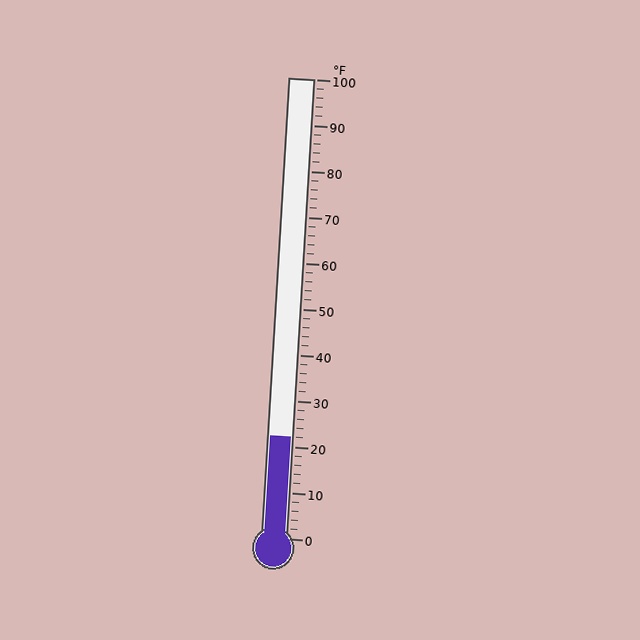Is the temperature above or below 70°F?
The temperature is below 70°F.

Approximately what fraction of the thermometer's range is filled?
The thermometer is filled to approximately 20% of its range.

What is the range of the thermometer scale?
The thermometer scale ranges from 0°F to 100°F.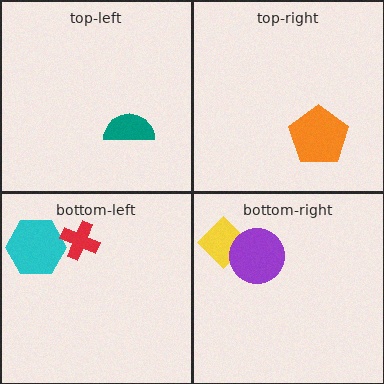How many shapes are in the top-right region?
1.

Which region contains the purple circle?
The bottom-right region.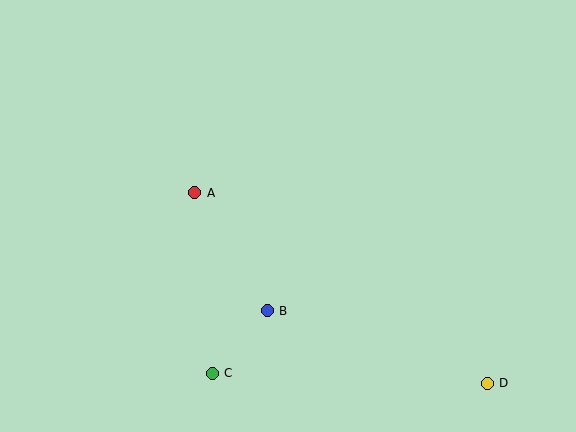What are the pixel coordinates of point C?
Point C is at (212, 373).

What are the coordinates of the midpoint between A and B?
The midpoint between A and B is at (231, 252).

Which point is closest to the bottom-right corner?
Point D is closest to the bottom-right corner.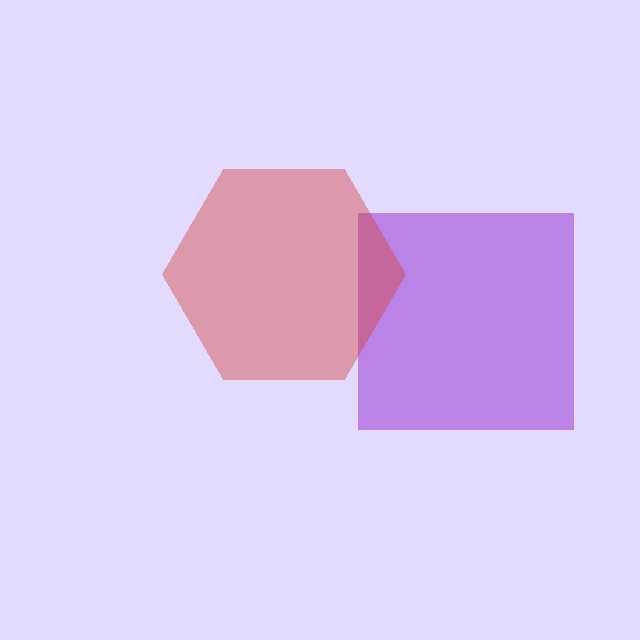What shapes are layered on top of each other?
The layered shapes are: a purple square, a red hexagon.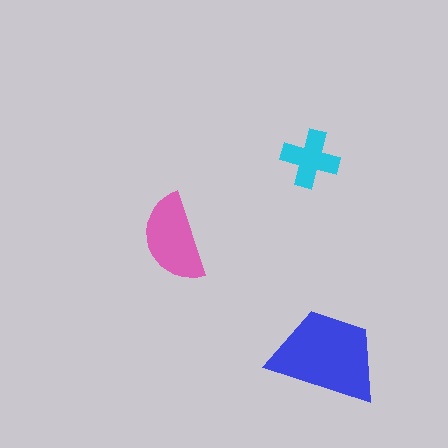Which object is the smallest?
The cyan cross.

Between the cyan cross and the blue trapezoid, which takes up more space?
The blue trapezoid.